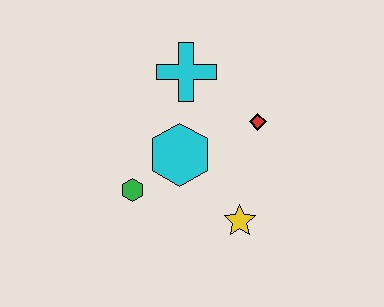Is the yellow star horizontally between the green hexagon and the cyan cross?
No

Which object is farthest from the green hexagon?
The red diamond is farthest from the green hexagon.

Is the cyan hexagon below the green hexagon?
No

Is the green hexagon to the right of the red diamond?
No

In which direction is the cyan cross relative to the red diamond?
The cyan cross is to the left of the red diamond.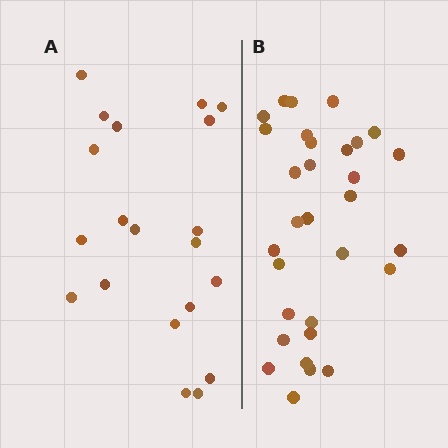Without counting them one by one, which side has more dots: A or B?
Region B (the right region) has more dots.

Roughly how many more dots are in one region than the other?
Region B has roughly 12 or so more dots than region A.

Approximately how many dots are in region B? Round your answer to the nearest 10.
About 30 dots. (The exact count is 31, which rounds to 30.)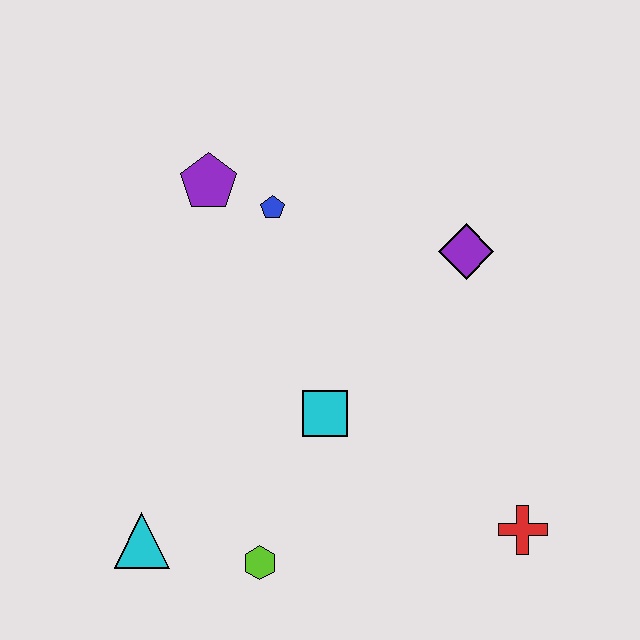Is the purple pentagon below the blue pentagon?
No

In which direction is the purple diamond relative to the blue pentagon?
The purple diamond is to the right of the blue pentagon.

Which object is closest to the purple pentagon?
The blue pentagon is closest to the purple pentagon.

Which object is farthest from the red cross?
The purple pentagon is farthest from the red cross.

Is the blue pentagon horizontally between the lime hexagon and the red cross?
Yes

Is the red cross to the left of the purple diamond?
No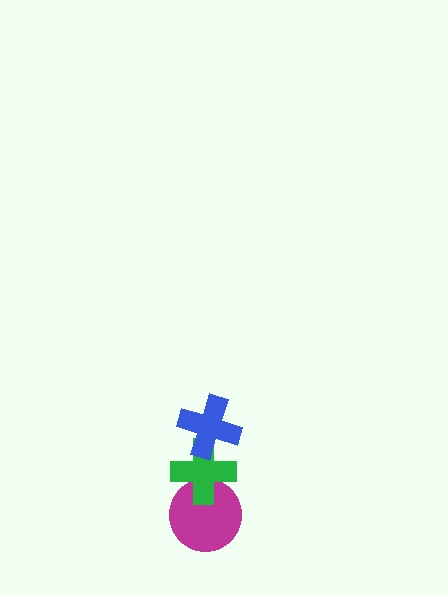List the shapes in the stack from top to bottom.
From top to bottom: the blue cross, the green cross, the magenta circle.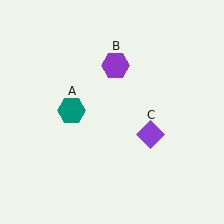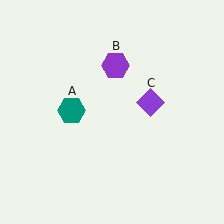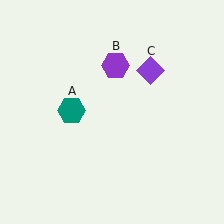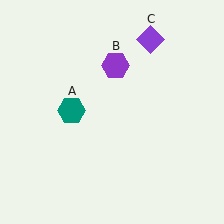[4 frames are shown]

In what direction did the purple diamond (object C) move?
The purple diamond (object C) moved up.